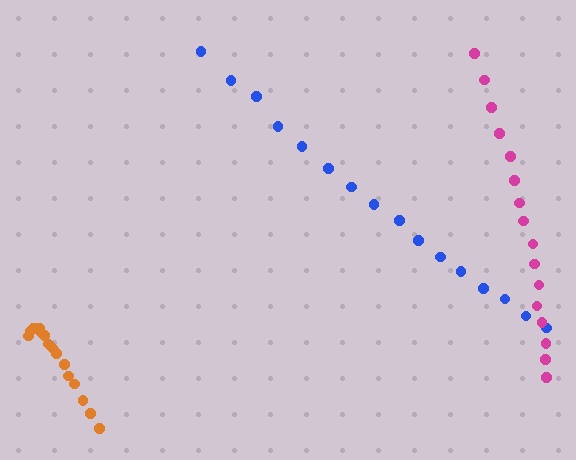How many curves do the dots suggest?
There are 3 distinct paths.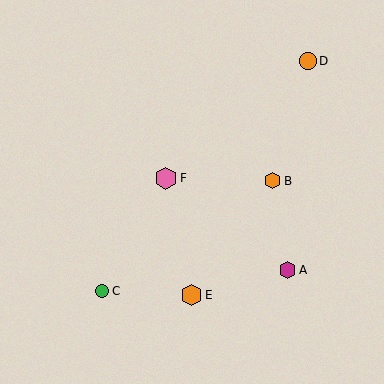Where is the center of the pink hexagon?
The center of the pink hexagon is at (166, 178).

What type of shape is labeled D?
Shape D is an orange circle.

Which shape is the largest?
The pink hexagon (labeled F) is the largest.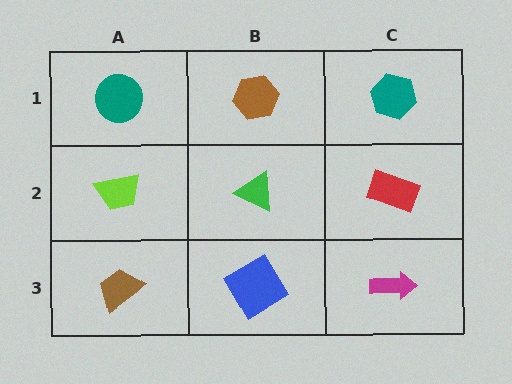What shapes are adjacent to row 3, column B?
A green triangle (row 2, column B), a brown trapezoid (row 3, column A), a magenta arrow (row 3, column C).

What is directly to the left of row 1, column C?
A brown hexagon.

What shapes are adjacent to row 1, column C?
A red rectangle (row 2, column C), a brown hexagon (row 1, column B).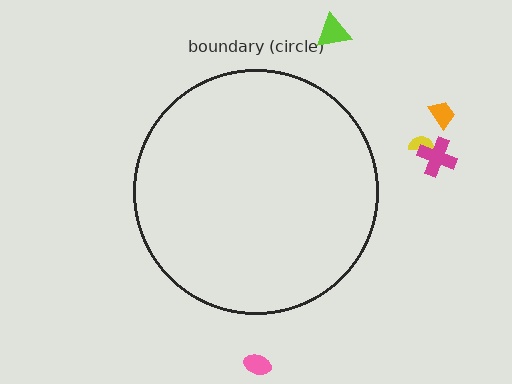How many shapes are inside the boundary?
0 inside, 5 outside.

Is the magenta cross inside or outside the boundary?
Outside.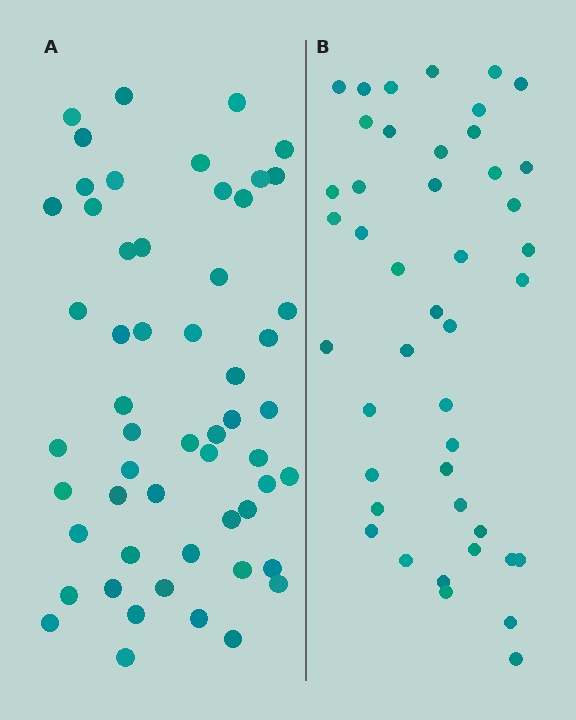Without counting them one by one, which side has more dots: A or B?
Region A (the left region) has more dots.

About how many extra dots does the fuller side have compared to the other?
Region A has roughly 12 or so more dots than region B.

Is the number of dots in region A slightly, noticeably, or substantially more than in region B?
Region A has noticeably more, but not dramatically so. The ratio is roughly 1.2 to 1.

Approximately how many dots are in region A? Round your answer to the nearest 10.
About 60 dots. (The exact count is 55, which rounds to 60.)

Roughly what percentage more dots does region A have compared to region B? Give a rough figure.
About 25% more.